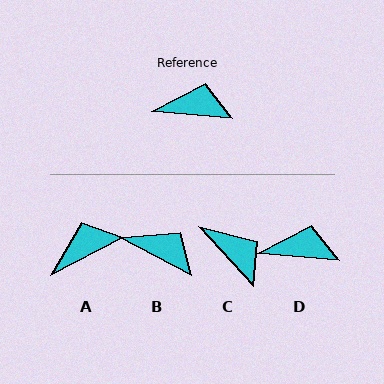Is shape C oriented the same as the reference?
No, it is off by about 42 degrees.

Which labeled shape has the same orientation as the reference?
D.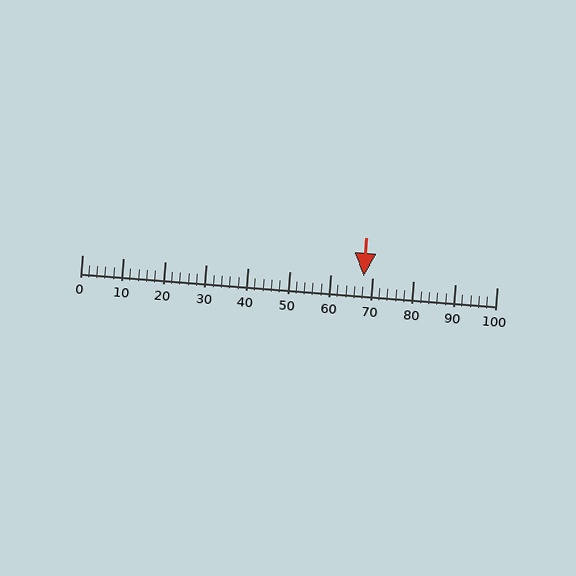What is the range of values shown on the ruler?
The ruler shows values from 0 to 100.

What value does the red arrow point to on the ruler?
The red arrow points to approximately 68.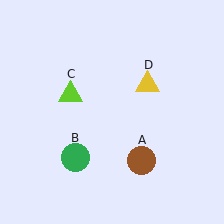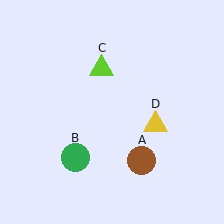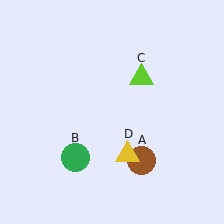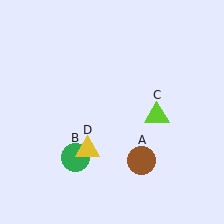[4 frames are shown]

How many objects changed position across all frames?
2 objects changed position: lime triangle (object C), yellow triangle (object D).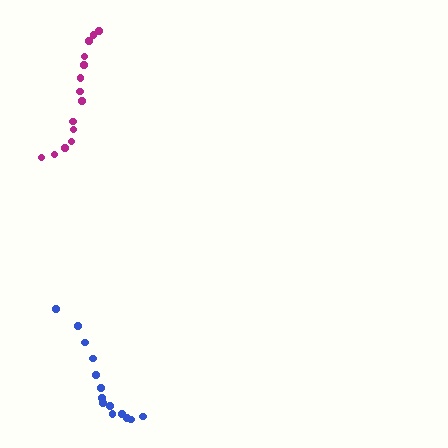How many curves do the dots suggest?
There are 2 distinct paths.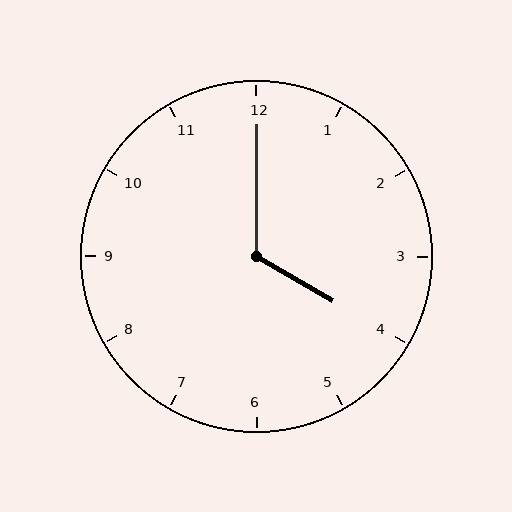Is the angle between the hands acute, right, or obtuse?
It is obtuse.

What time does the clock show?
4:00.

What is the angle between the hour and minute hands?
Approximately 120 degrees.